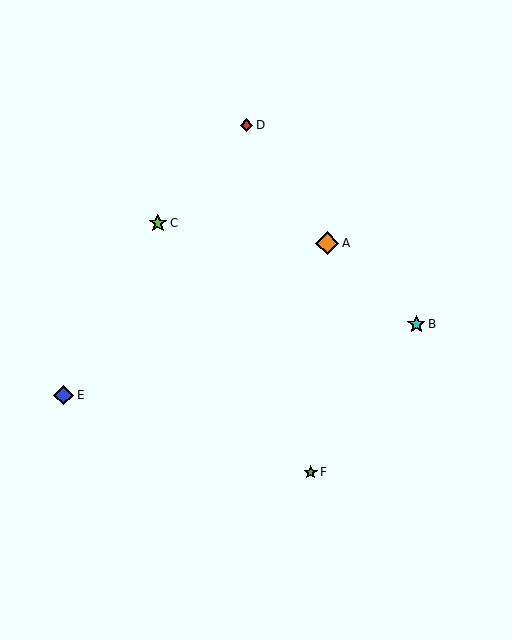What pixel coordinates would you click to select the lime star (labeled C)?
Click at (158, 223) to select the lime star C.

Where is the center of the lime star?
The center of the lime star is at (158, 223).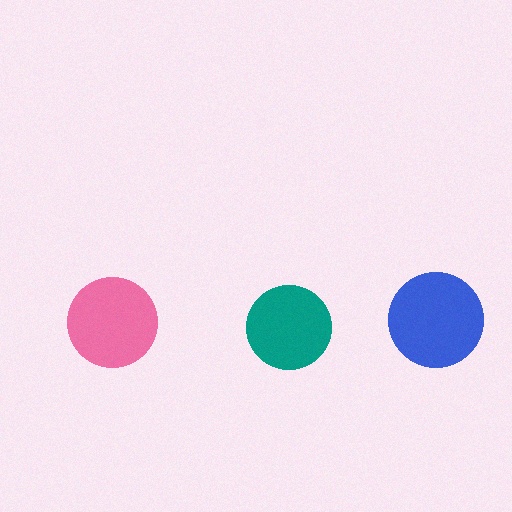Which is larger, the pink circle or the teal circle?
The pink one.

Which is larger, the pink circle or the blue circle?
The blue one.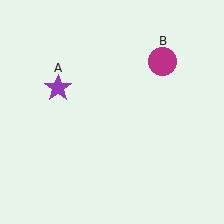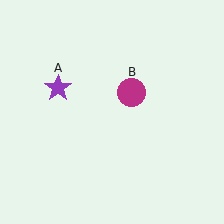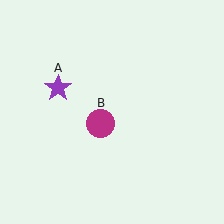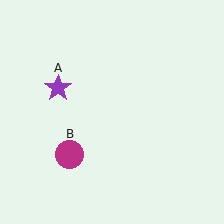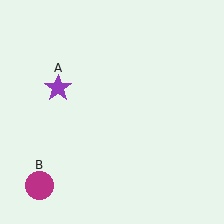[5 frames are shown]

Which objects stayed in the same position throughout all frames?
Purple star (object A) remained stationary.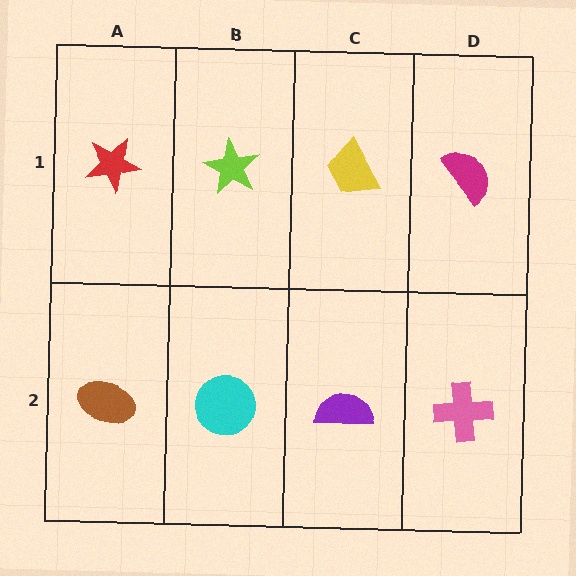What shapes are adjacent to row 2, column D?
A magenta semicircle (row 1, column D), a purple semicircle (row 2, column C).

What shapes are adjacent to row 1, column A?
A brown ellipse (row 2, column A), a lime star (row 1, column B).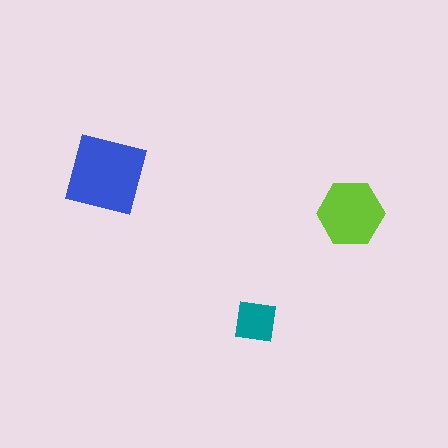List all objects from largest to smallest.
The blue square, the lime hexagon, the teal square.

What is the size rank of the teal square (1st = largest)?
3rd.